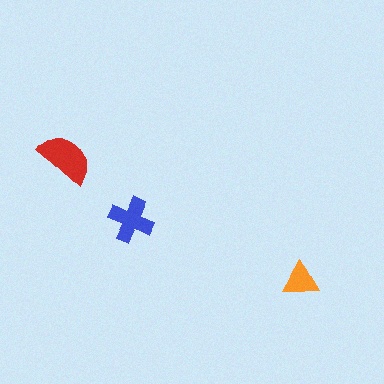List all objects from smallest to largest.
The orange triangle, the blue cross, the red semicircle.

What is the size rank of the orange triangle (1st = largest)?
3rd.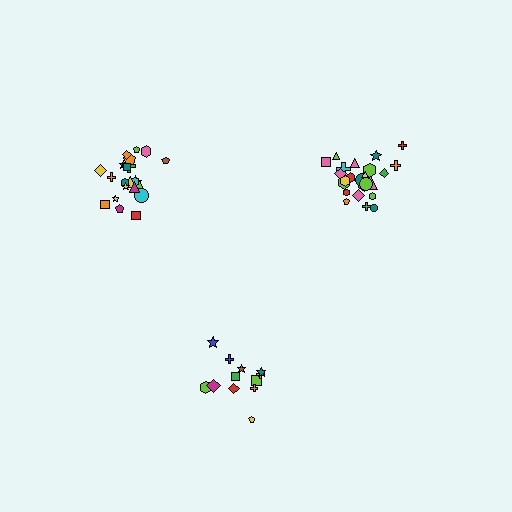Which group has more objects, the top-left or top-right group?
The top-right group.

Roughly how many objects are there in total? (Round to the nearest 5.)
Roughly 60 objects in total.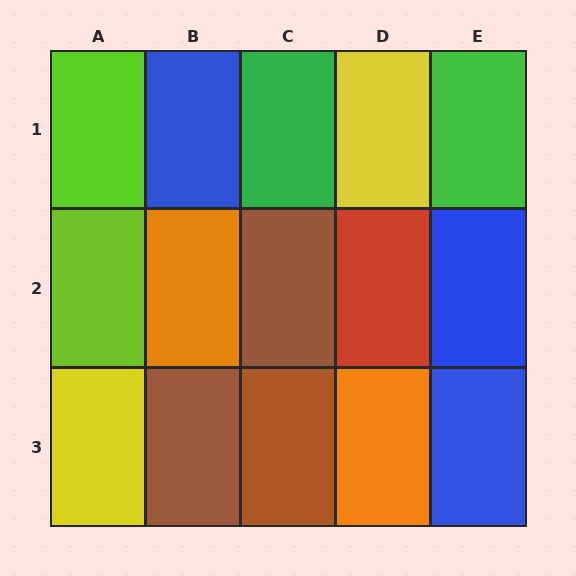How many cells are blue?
3 cells are blue.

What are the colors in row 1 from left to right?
Lime, blue, green, yellow, green.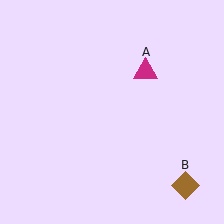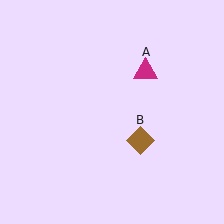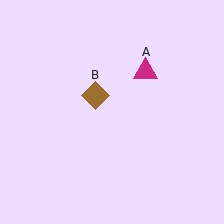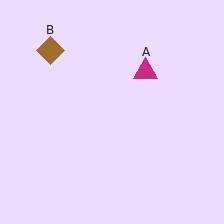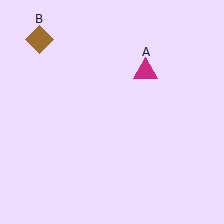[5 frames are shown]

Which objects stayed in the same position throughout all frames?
Magenta triangle (object A) remained stationary.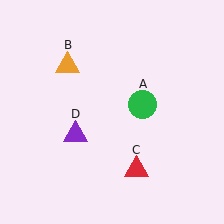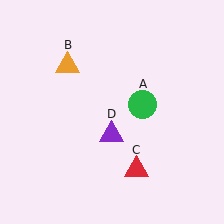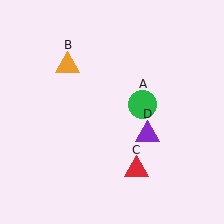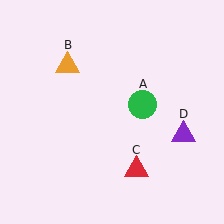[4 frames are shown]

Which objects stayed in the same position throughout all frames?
Green circle (object A) and orange triangle (object B) and red triangle (object C) remained stationary.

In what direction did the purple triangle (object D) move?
The purple triangle (object D) moved right.